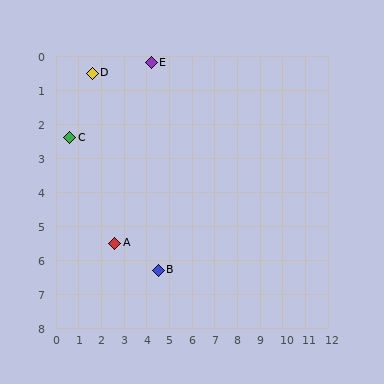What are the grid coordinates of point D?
Point D is at approximately (1.6, 0.5).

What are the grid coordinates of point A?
Point A is at approximately (2.6, 5.5).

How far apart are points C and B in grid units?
Points C and B are about 5.5 grid units apart.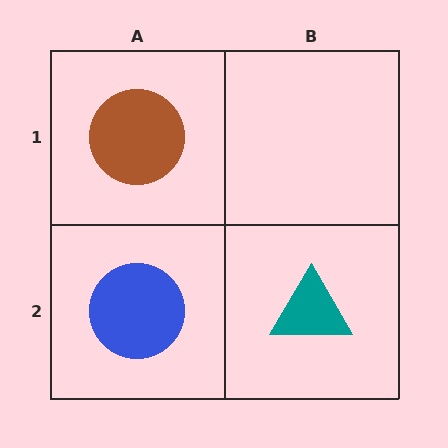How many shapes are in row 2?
2 shapes.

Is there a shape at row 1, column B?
No, that cell is empty.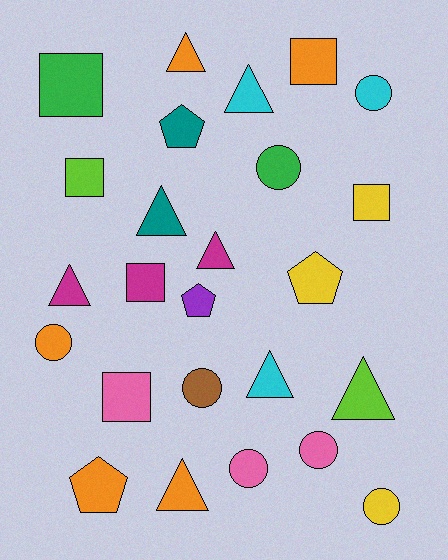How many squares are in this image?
There are 6 squares.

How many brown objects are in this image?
There is 1 brown object.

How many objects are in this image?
There are 25 objects.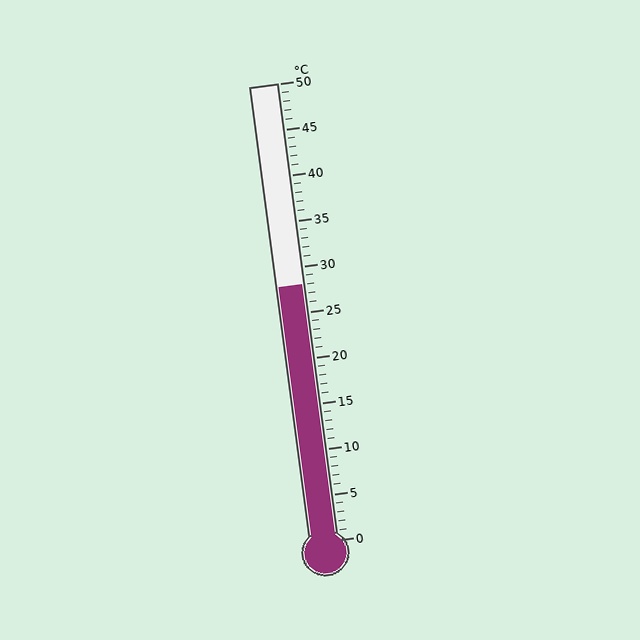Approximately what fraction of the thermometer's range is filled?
The thermometer is filled to approximately 55% of its range.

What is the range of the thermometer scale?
The thermometer scale ranges from 0°C to 50°C.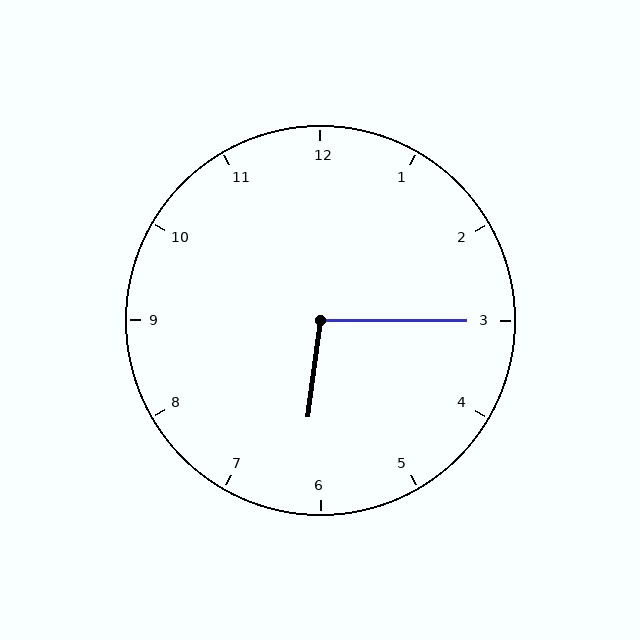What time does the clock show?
6:15.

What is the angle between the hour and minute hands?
Approximately 98 degrees.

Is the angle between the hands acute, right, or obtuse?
It is obtuse.